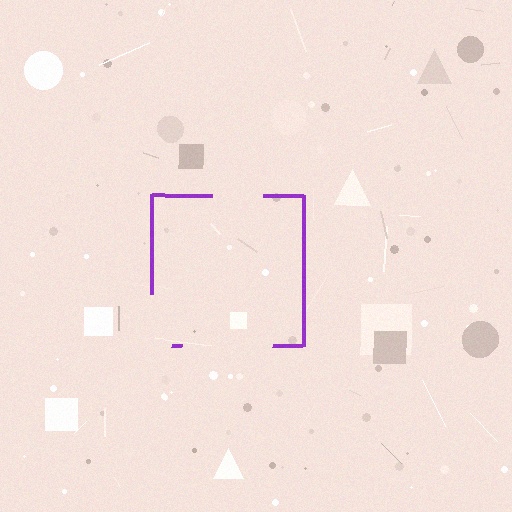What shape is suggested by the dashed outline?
The dashed outline suggests a square.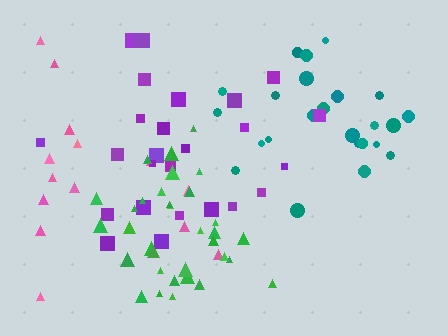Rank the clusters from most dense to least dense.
green, teal, purple, pink.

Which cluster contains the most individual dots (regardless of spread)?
Green (33).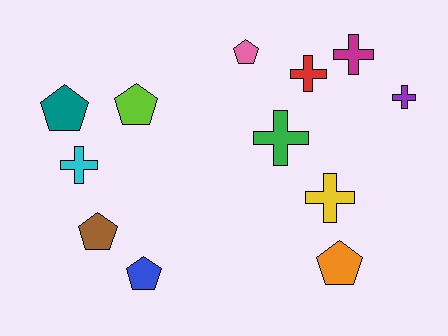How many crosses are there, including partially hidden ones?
There are 6 crosses.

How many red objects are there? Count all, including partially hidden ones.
There is 1 red object.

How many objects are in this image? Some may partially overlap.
There are 12 objects.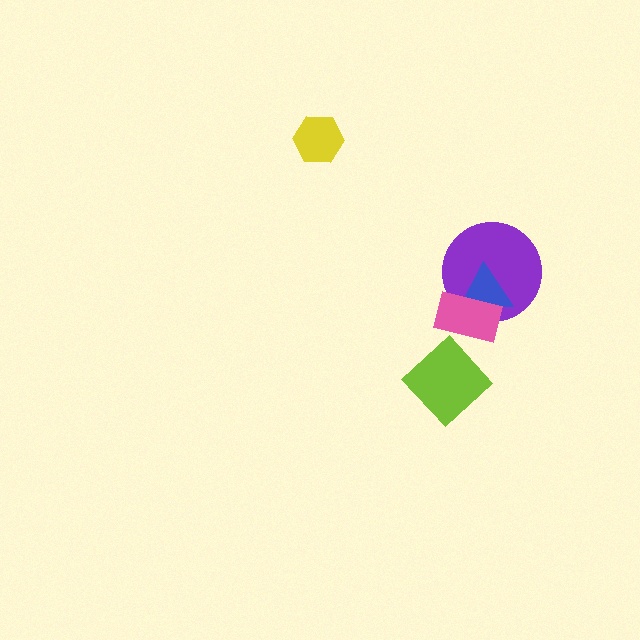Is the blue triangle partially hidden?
Yes, it is partially covered by another shape.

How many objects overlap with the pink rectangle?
2 objects overlap with the pink rectangle.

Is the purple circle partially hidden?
Yes, it is partially covered by another shape.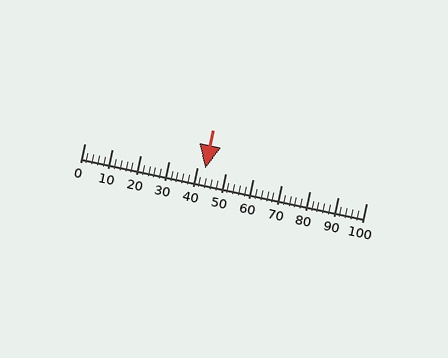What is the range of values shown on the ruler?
The ruler shows values from 0 to 100.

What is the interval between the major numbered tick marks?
The major tick marks are spaced 10 units apart.